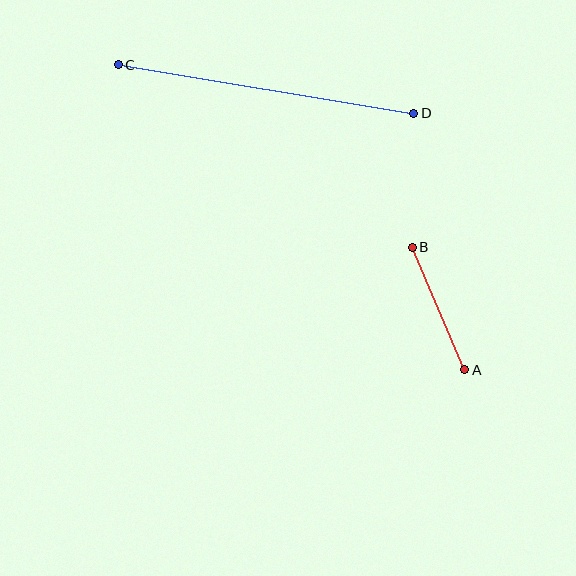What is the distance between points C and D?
The distance is approximately 299 pixels.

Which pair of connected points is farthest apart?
Points C and D are farthest apart.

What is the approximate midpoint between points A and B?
The midpoint is at approximately (438, 308) pixels.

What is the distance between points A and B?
The distance is approximately 133 pixels.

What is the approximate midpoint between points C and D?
The midpoint is at approximately (266, 89) pixels.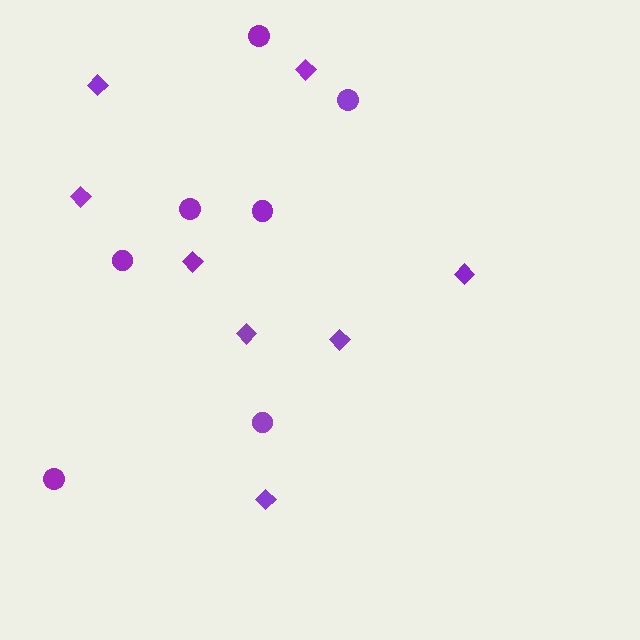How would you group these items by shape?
There are 2 groups: one group of circles (7) and one group of diamonds (8).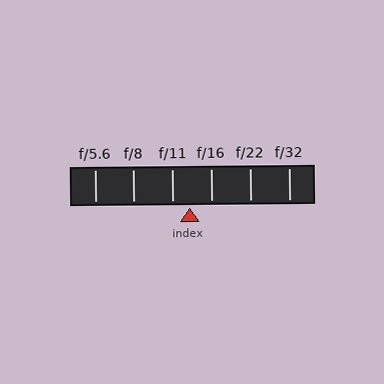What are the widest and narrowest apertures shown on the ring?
The widest aperture shown is f/5.6 and the narrowest is f/32.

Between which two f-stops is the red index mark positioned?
The index mark is between f/11 and f/16.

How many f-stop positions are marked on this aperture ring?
There are 6 f-stop positions marked.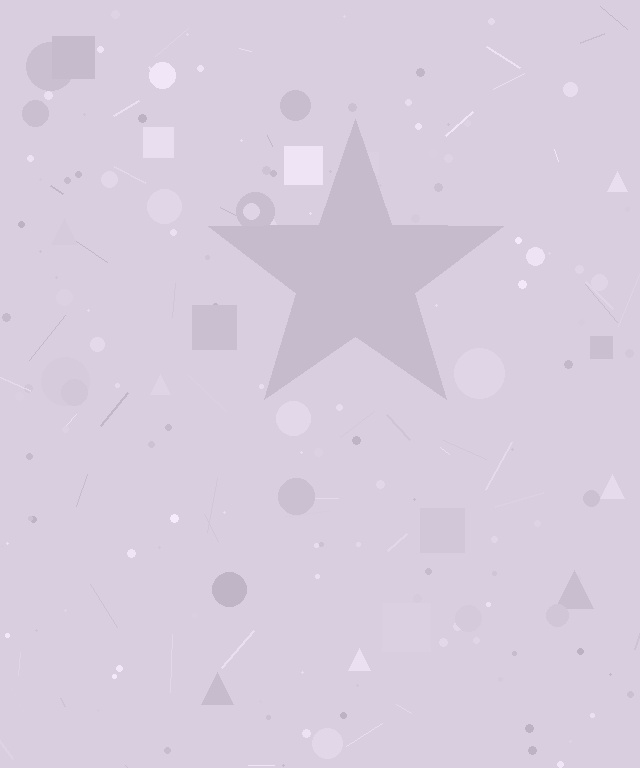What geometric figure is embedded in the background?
A star is embedded in the background.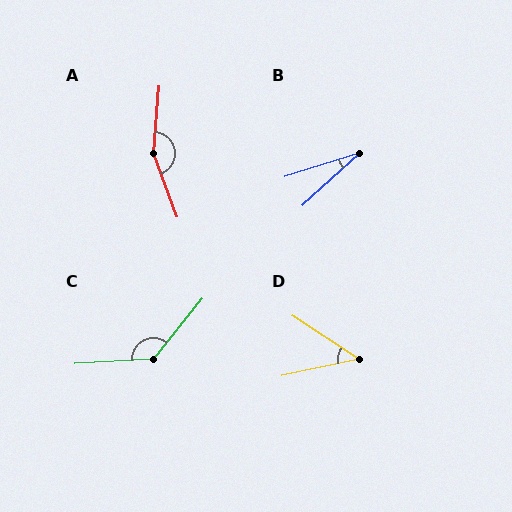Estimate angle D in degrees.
Approximately 45 degrees.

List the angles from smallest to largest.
B (24°), D (45°), C (132°), A (155°).